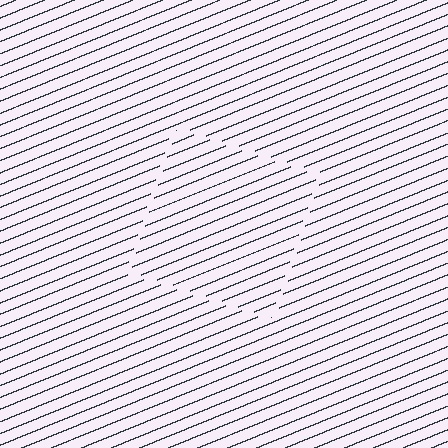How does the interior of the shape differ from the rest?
The interior of the shape contains the same grating, shifted by half a period — the contour is defined by the phase discontinuity where line-ends from the inner and outer gratings abut.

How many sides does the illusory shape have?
4 sides — the line-ends trace a square.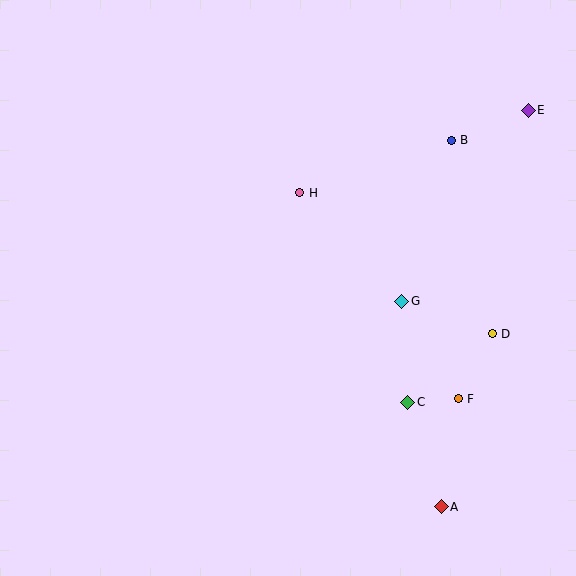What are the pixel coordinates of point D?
Point D is at (492, 334).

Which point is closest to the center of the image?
Point H at (300, 193) is closest to the center.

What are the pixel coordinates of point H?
Point H is at (300, 193).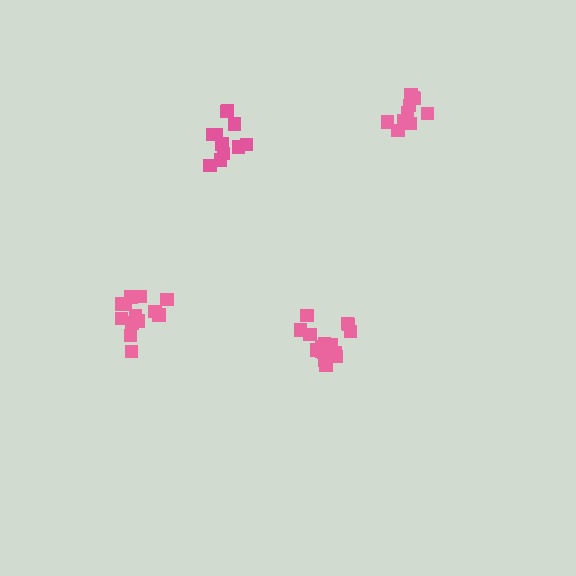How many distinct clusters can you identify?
There are 4 distinct clusters.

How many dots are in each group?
Group 1: 10 dots, Group 2: 11 dots, Group 3: 16 dots, Group 4: 13 dots (50 total).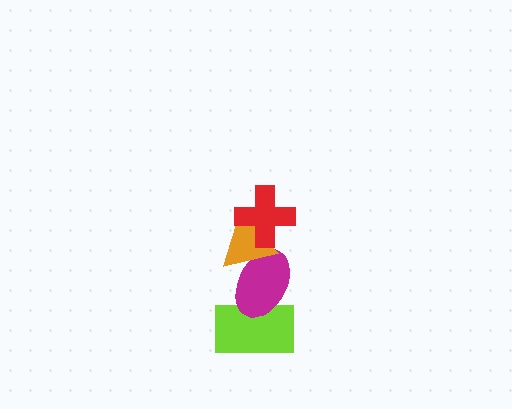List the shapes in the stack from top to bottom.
From top to bottom: the red cross, the orange triangle, the magenta ellipse, the lime rectangle.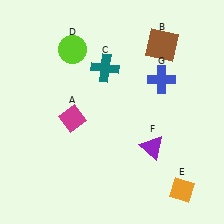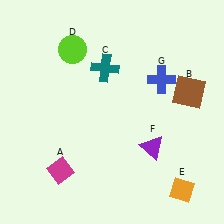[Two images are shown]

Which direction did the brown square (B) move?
The brown square (B) moved down.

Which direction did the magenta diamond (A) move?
The magenta diamond (A) moved down.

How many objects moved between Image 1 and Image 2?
2 objects moved between the two images.